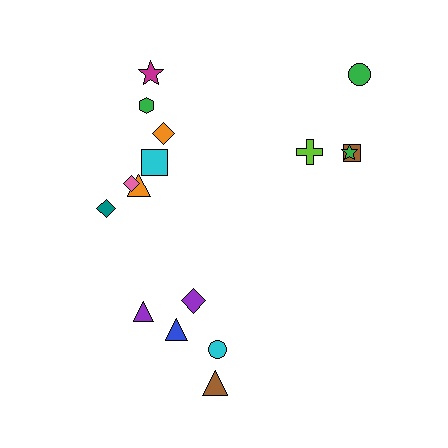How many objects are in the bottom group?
There are 5 objects.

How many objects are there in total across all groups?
There are 16 objects.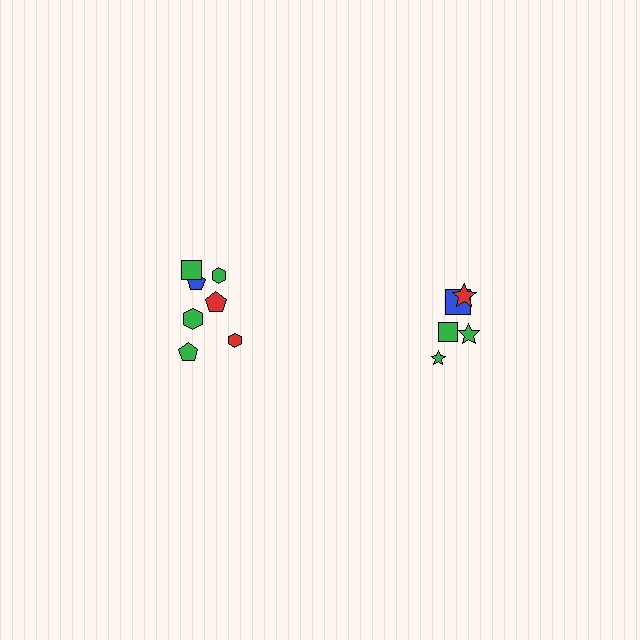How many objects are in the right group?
There are 5 objects.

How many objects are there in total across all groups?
There are 12 objects.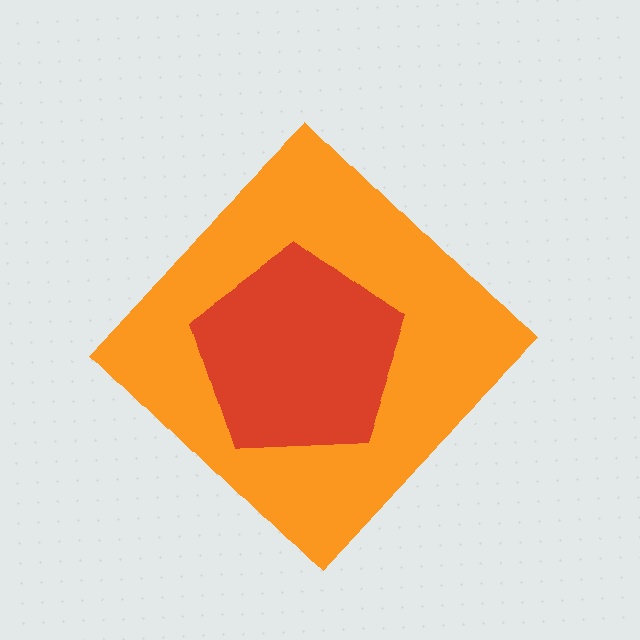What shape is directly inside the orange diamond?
The red pentagon.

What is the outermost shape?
The orange diamond.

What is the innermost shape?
The red pentagon.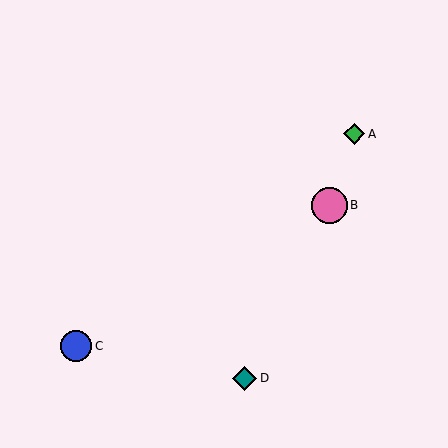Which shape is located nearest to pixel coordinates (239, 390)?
The teal diamond (labeled D) at (245, 378) is nearest to that location.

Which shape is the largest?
The pink circle (labeled B) is the largest.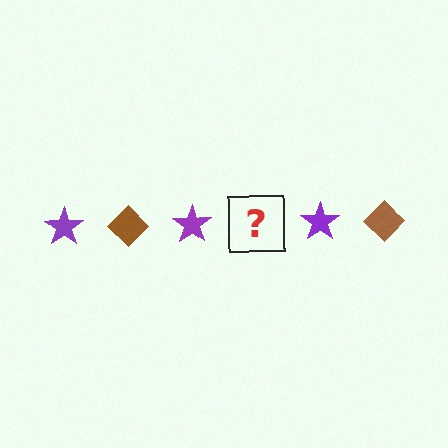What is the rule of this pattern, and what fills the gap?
The rule is that the pattern alternates between purple star and brown diamond. The gap should be filled with a brown diamond.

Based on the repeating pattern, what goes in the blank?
The blank should be a brown diamond.